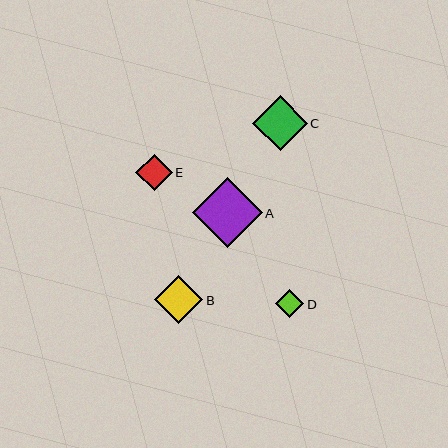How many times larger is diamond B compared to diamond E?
Diamond B is approximately 1.3 times the size of diamond E.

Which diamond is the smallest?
Diamond D is the smallest with a size of approximately 29 pixels.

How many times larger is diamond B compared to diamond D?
Diamond B is approximately 1.7 times the size of diamond D.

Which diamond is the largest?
Diamond A is the largest with a size of approximately 70 pixels.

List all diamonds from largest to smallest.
From largest to smallest: A, C, B, E, D.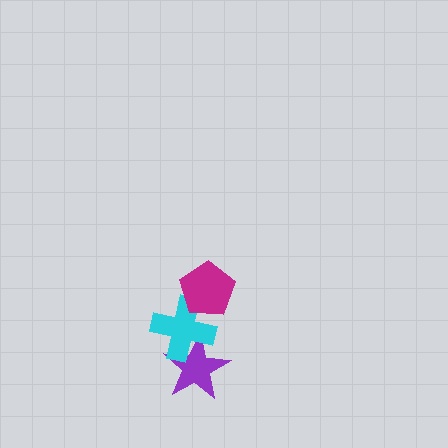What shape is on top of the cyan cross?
The magenta pentagon is on top of the cyan cross.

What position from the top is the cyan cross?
The cyan cross is 2nd from the top.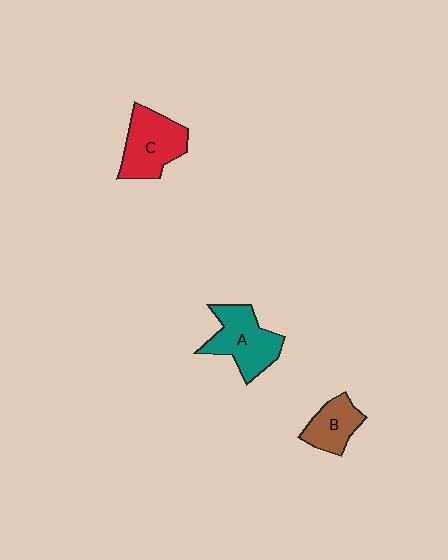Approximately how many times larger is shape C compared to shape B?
Approximately 1.5 times.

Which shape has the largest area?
Shape A (teal).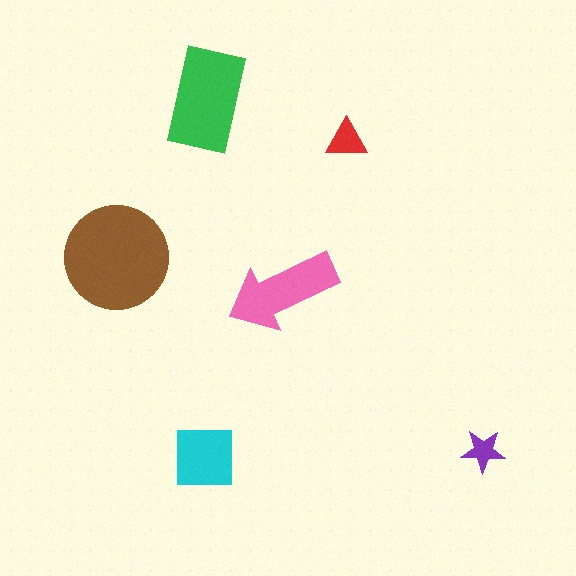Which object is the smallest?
The purple star.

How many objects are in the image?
There are 6 objects in the image.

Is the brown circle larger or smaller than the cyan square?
Larger.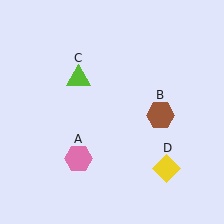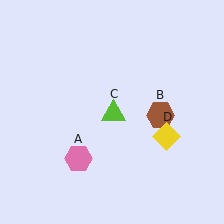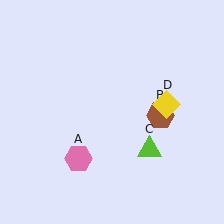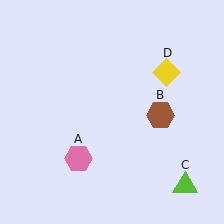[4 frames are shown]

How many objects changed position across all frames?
2 objects changed position: lime triangle (object C), yellow diamond (object D).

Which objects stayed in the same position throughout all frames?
Pink hexagon (object A) and brown hexagon (object B) remained stationary.